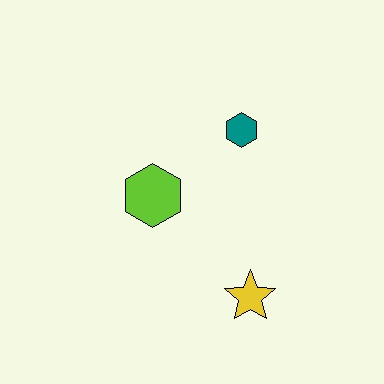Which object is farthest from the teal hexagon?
The yellow star is farthest from the teal hexagon.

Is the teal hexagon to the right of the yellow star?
No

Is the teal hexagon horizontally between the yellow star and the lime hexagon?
Yes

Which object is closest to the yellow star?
The lime hexagon is closest to the yellow star.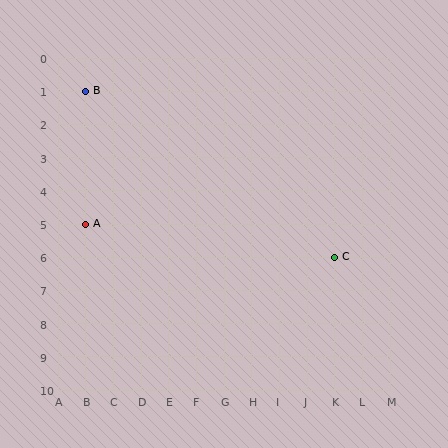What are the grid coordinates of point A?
Point A is at grid coordinates (B, 5).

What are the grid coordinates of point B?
Point B is at grid coordinates (B, 1).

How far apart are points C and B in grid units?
Points C and B are 9 columns and 5 rows apart (about 10.3 grid units diagonally).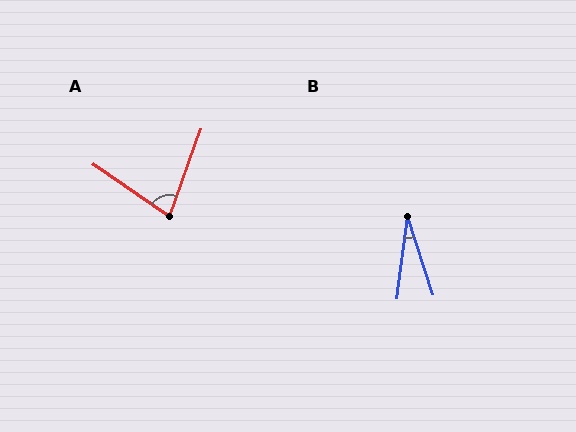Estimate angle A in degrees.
Approximately 76 degrees.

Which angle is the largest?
A, at approximately 76 degrees.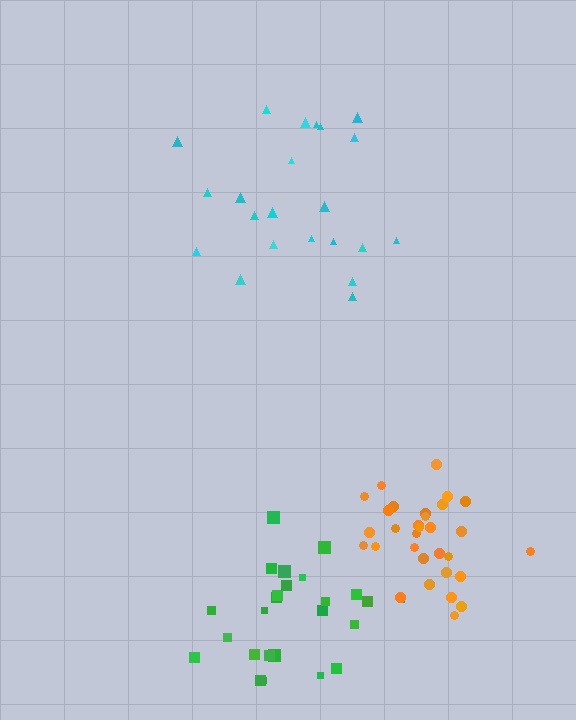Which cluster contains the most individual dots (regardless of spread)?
Orange (31).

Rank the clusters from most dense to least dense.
orange, green, cyan.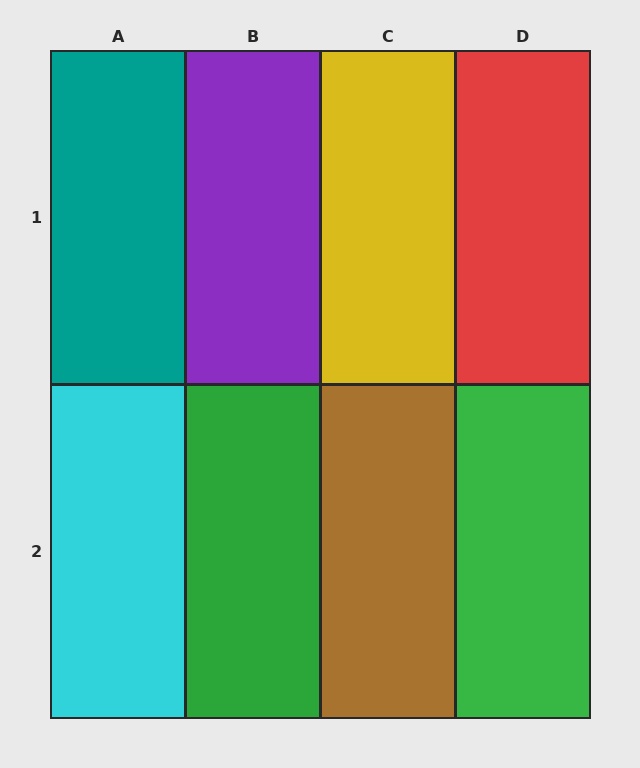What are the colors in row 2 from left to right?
Cyan, green, brown, green.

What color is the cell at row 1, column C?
Yellow.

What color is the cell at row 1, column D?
Red.